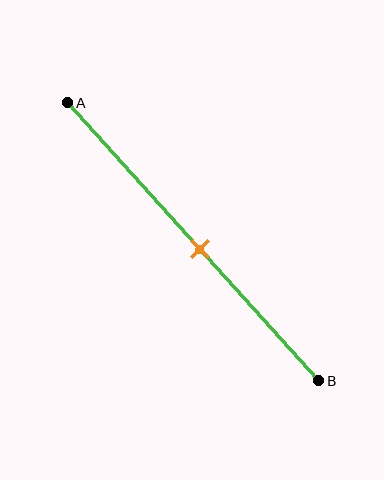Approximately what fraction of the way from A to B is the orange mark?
The orange mark is approximately 55% of the way from A to B.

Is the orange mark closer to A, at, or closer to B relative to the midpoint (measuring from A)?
The orange mark is approximately at the midpoint of segment AB.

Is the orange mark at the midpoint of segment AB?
Yes, the mark is approximately at the midpoint.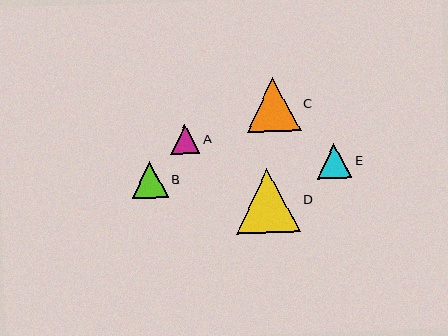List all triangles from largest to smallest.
From largest to smallest: D, C, B, E, A.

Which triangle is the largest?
Triangle D is the largest with a size of approximately 64 pixels.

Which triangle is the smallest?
Triangle A is the smallest with a size of approximately 29 pixels.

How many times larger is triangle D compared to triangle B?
Triangle D is approximately 1.8 times the size of triangle B.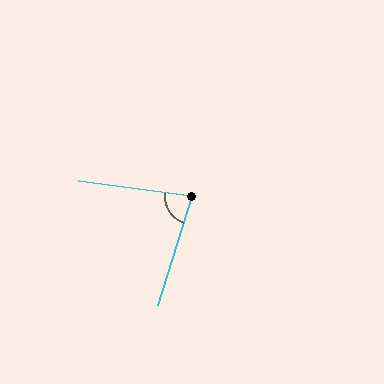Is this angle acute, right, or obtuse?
It is acute.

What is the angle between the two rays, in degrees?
Approximately 80 degrees.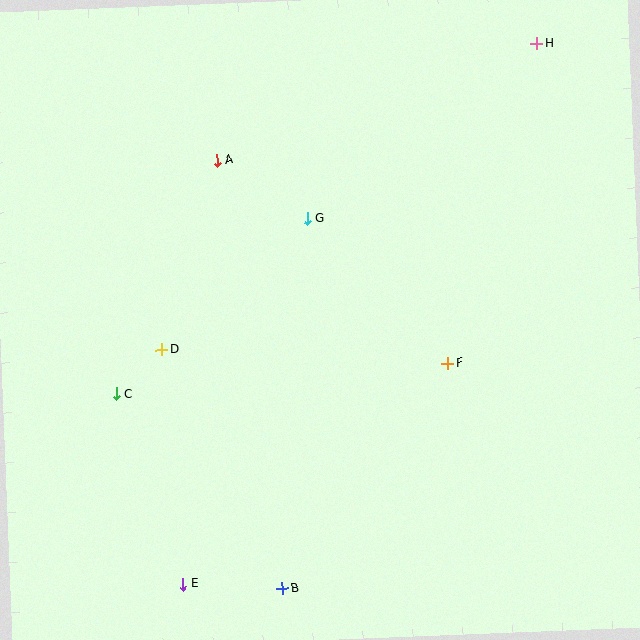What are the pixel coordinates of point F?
Point F is at (448, 363).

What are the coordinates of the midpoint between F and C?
The midpoint between F and C is at (282, 378).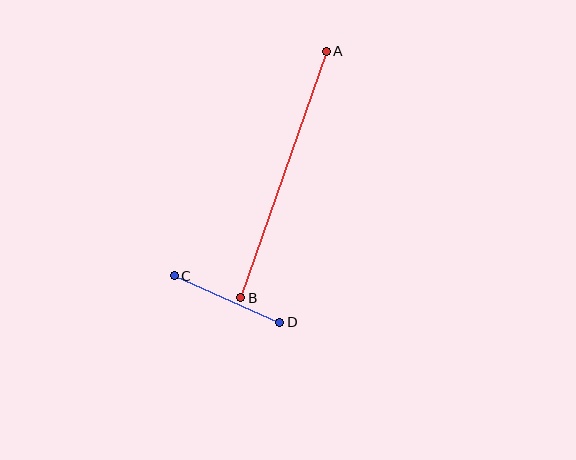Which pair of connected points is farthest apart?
Points A and B are farthest apart.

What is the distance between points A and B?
The distance is approximately 261 pixels.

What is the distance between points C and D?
The distance is approximately 115 pixels.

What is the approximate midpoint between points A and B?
The midpoint is at approximately (284, 174) pixels.